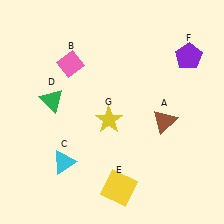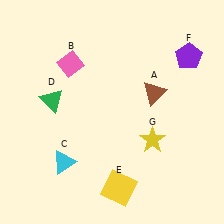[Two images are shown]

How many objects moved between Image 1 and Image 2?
2 objects moved between the two images.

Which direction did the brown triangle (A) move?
The brown triangle (A) moved up.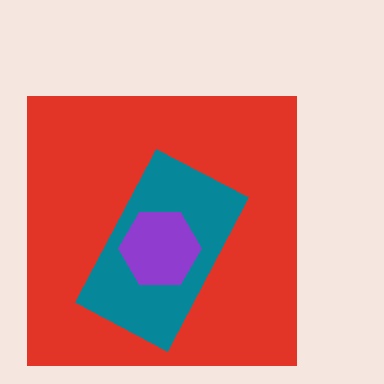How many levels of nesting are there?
3.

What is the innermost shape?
The purple hexagon.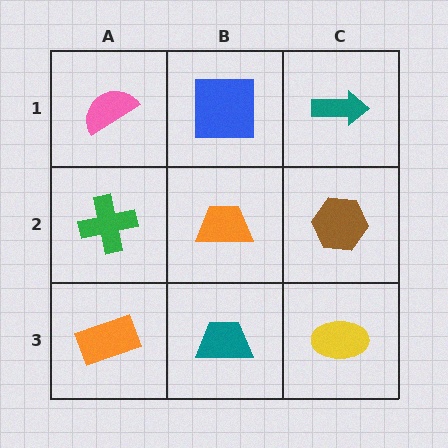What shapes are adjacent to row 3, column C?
A brown hexagon (row 2, column C), a teal trapezoid (row 3, column B).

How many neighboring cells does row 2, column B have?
4.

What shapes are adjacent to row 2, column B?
A blue square (row 1, column B), a teal trapezoid (row 3, column B), a green cross (row 2, column A), a brown hexagon (row 2, column C).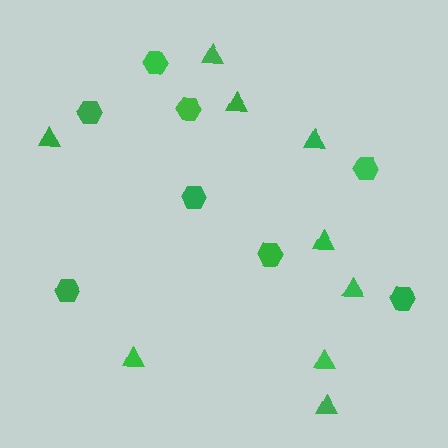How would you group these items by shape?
There are 2 groups: one group of triangles (9) and one group of hexagons (8).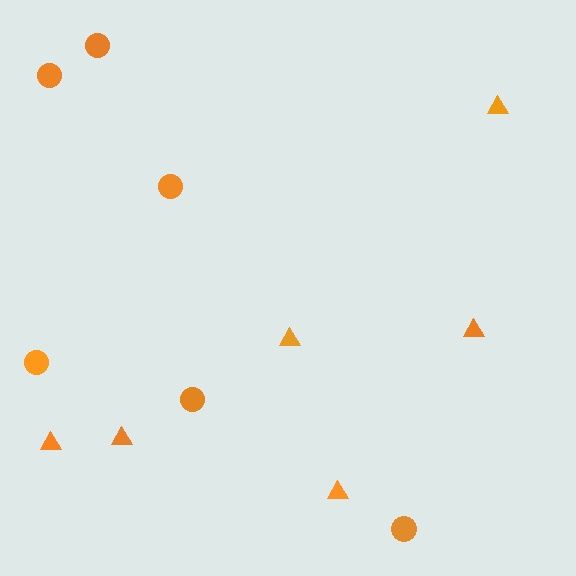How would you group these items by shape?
There are 2 groups: one group of circles (6) and one group of triangles (6).